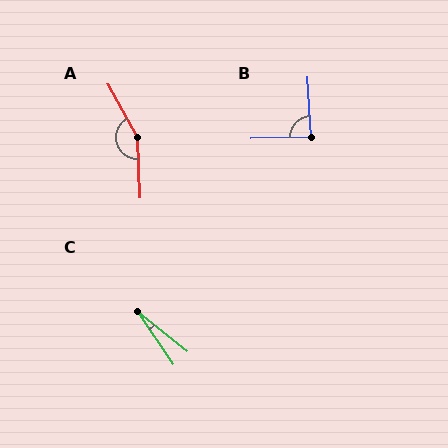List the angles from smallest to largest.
C (17°), B (87°), A (153°).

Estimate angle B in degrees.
Approximately 87 degrees.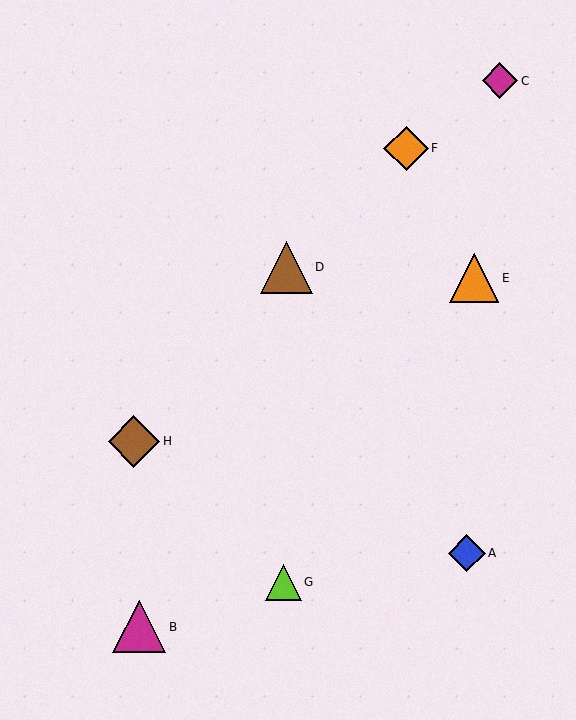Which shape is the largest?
The magenta triangle (labeled B) is the largest.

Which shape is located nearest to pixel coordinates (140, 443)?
The brown diamond (labeled H) at (134, 441) is nearest to that location.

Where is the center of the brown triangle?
The center of the brown triangle is at (286, 267).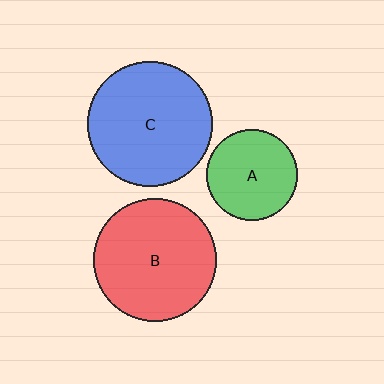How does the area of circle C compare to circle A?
Approximately 1.9 times.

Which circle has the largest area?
Circle C (blue).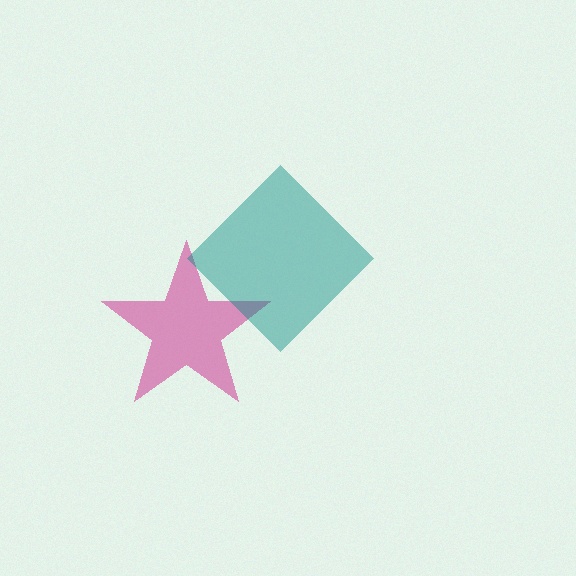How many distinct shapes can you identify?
There are 2 distinct shapes: a magenta star, a teal diamond.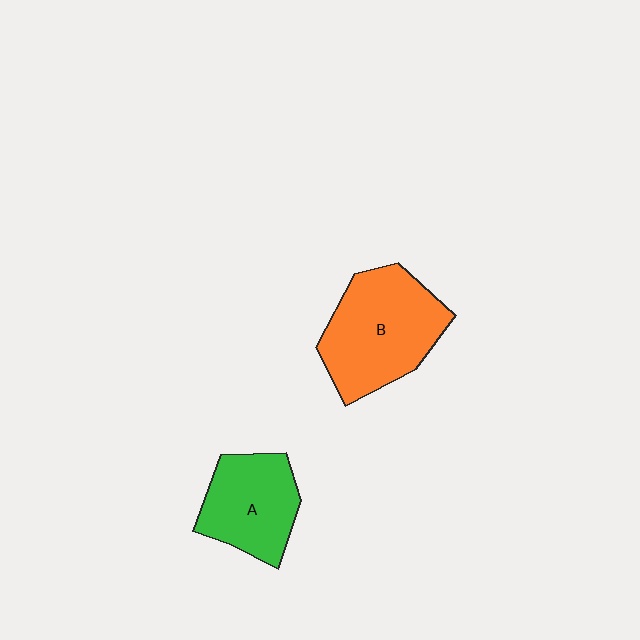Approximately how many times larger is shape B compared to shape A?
Approximately 1.4 times.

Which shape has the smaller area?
Shape A (green).